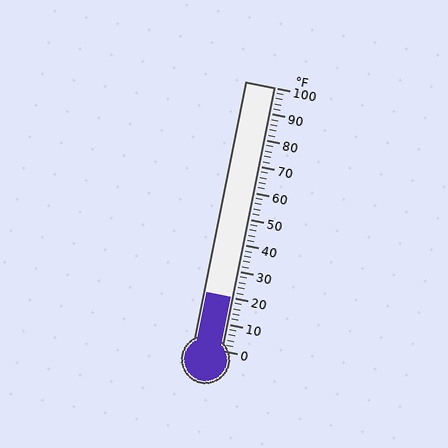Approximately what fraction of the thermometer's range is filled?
The thermometer is filled to approximately 20% of its range.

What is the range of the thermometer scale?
The thermometer scale ranges from 0°F to 100°F.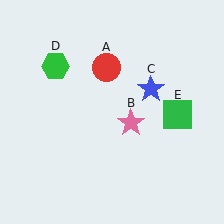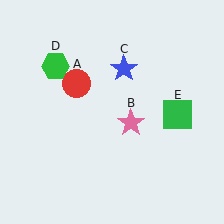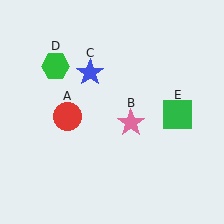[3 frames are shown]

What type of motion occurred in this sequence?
The red circle (object A), blue star (object C) rotated counterclockwise around the center of the scene.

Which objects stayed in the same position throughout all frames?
Pink star (object B) and green hexagon (object D) and green square (object E) remained stationary.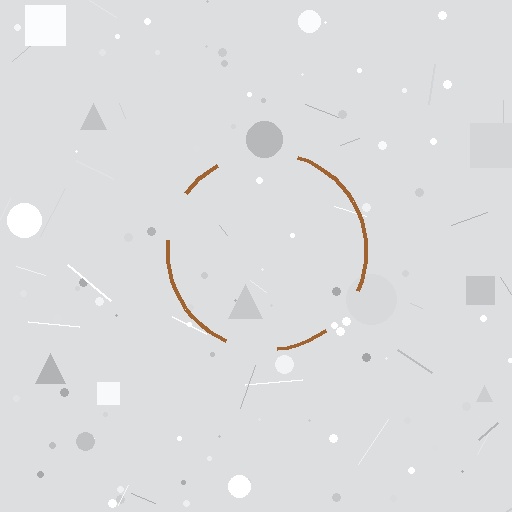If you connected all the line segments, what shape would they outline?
They would outline a circle.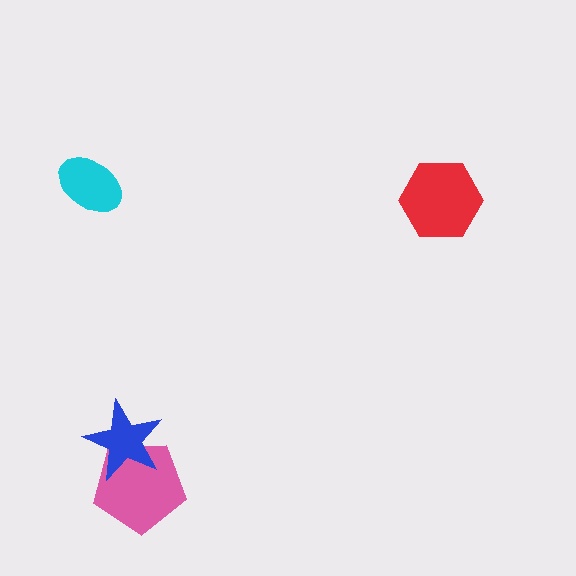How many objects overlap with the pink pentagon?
1 object overlaps with the pink pentagon.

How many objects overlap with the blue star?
1 object overlaps with the blue star.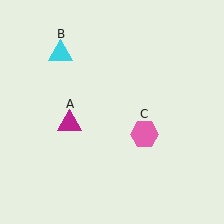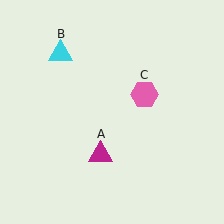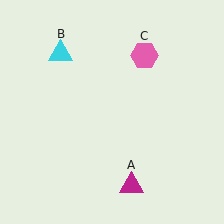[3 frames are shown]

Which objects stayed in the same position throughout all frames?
Cyan triangle (object B) remained stationary.